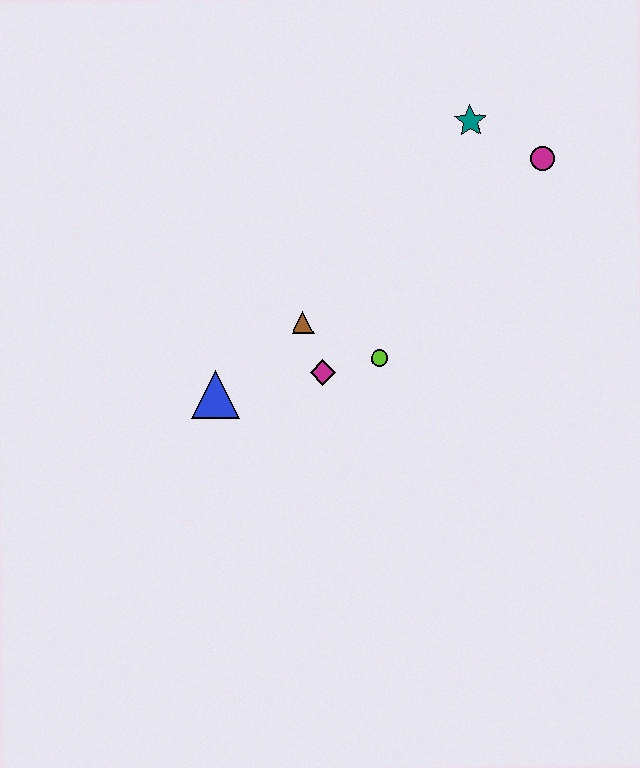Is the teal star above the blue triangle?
Yes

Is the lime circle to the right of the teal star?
No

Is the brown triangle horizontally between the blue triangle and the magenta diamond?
Yes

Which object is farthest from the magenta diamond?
The magenta circle is farthest from the magenta diamond.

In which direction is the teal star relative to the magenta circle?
The teal star is to the left of the magenta circle.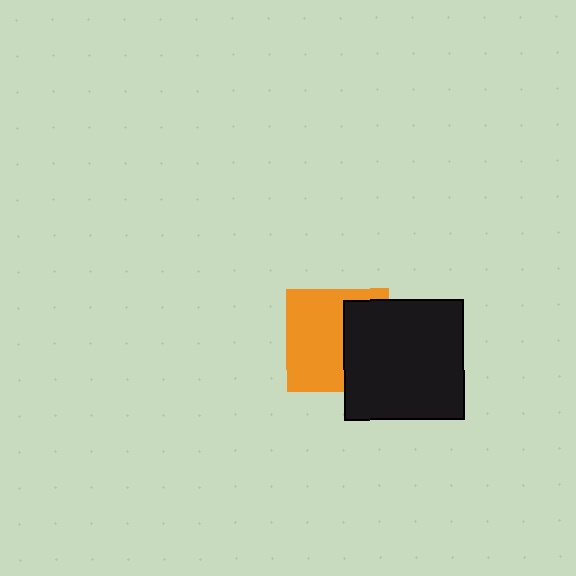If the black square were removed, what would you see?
You would see the complete orange square.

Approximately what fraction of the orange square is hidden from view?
Roughly 40% of the orange square is hidden behind the black square.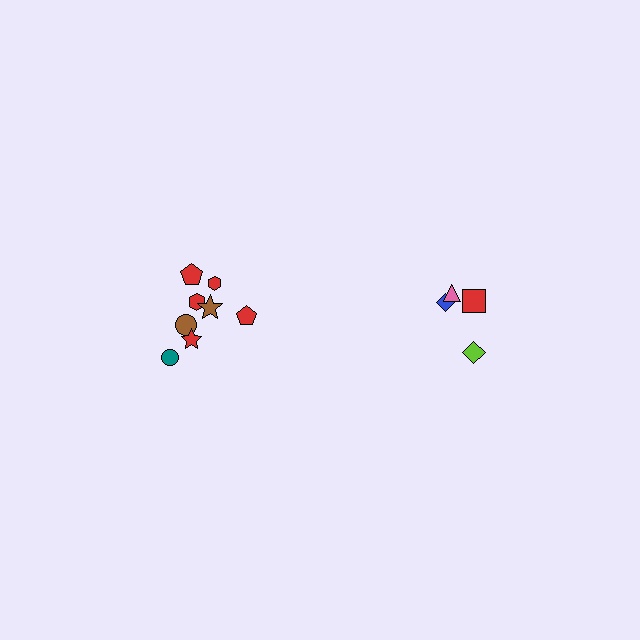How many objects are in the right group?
There are 4 objects.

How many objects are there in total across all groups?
There are 12 objects.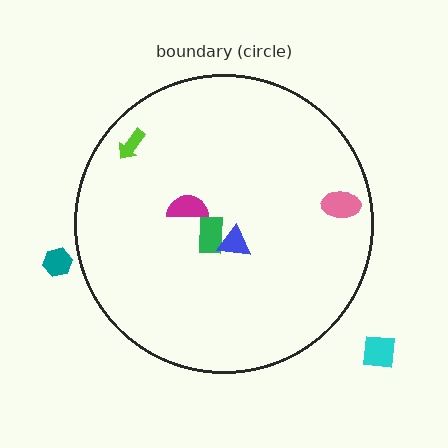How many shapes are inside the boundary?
5 inside, 2 outside.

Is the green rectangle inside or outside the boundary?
Inside.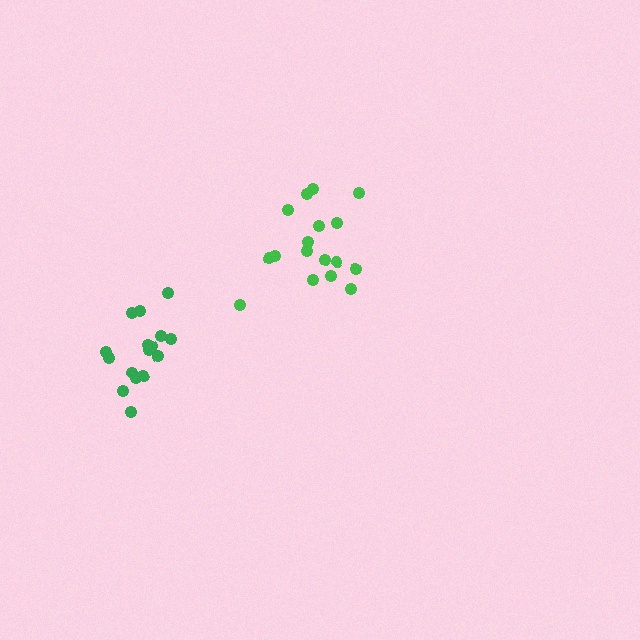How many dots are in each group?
Group 1: 17 dots, Group 2: 16 dots (33 total).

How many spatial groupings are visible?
There are 2 spatial groupings.